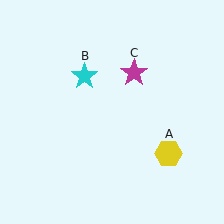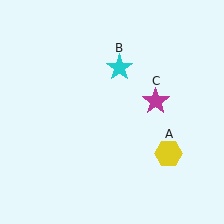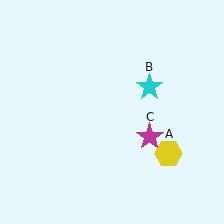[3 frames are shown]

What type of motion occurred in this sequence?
The cyan star (object B), magenta star (object C) rotated clockwise around the center of the scene.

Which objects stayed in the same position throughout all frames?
Yellow hexagon (object A) remained stationary.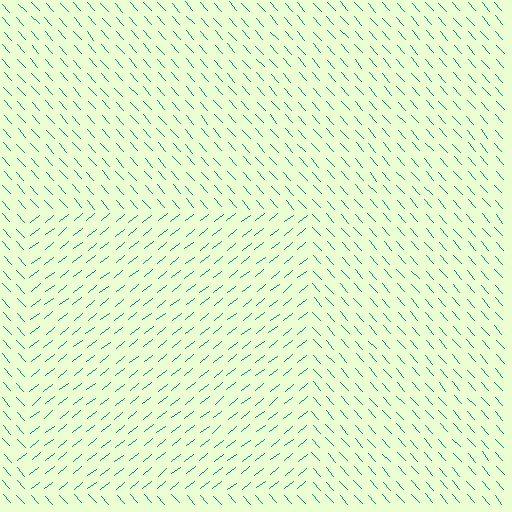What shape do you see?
I see a rectangle.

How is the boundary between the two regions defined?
The boundary is defined purely by a change in line orientation (approximately 87 degrees difference). All lines are the same color and thickness.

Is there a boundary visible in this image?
Yes, there is a texture boundary formed by a change in line orientation.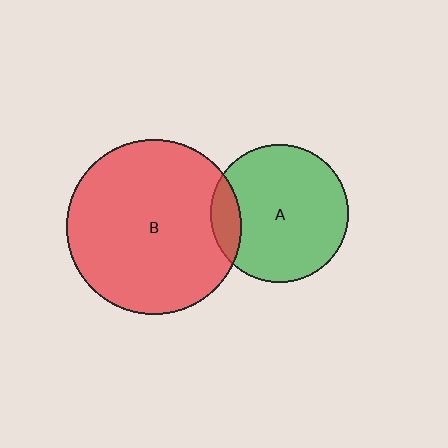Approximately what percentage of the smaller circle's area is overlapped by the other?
Approximately 15%.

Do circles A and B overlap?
Yes.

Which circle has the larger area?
Circle B (red).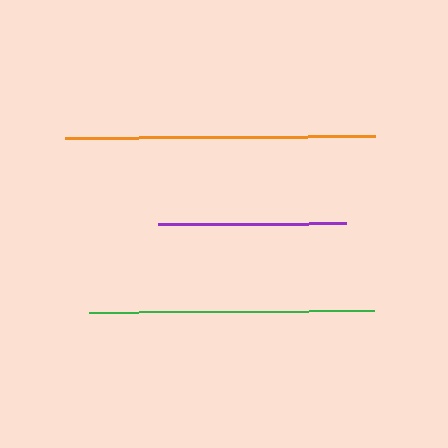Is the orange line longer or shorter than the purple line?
The orange line is longer than the purple line.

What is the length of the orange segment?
The orange segment is approximately 310 pixels long.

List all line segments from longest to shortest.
From longest to shortest: orange, green, purple.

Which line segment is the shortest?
The purple line is the shortest at approximately 188 pixels.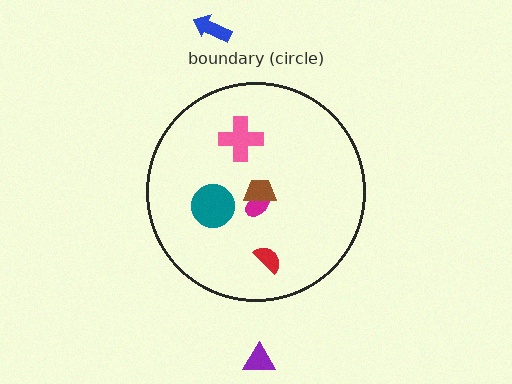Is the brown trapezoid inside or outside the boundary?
Inside.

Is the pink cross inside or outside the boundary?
Inside.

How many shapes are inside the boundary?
5 inside, 2 outside.